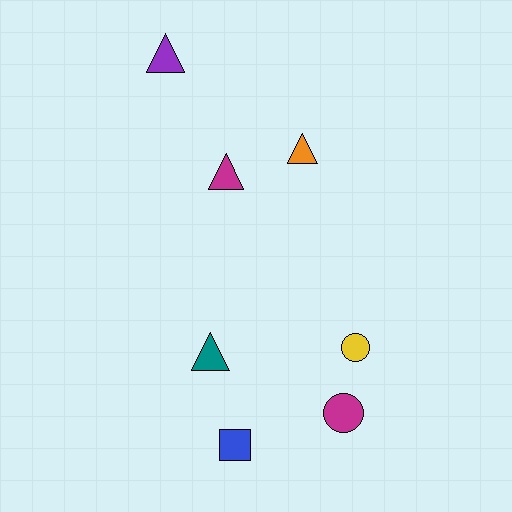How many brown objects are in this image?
There are no brown objects.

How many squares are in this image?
There is 1 square.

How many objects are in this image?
There are 7 objects.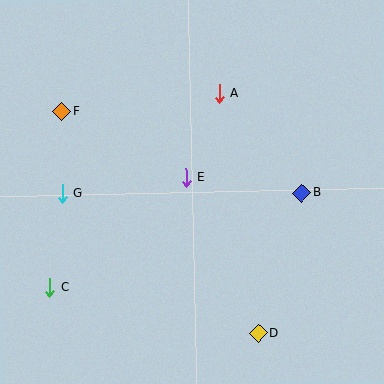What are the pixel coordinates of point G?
Point G is at (62, 193).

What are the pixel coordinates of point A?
Point A is at (219, 94).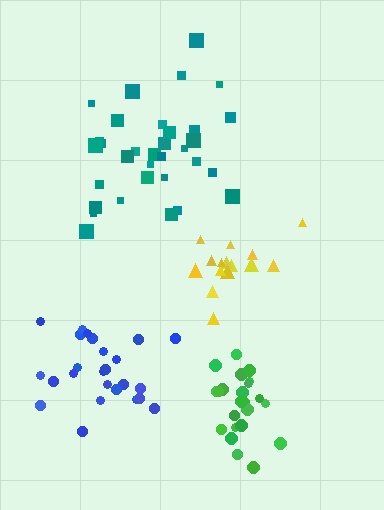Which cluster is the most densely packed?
Green.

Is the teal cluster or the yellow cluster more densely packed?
Yellow.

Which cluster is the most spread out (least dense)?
Teal.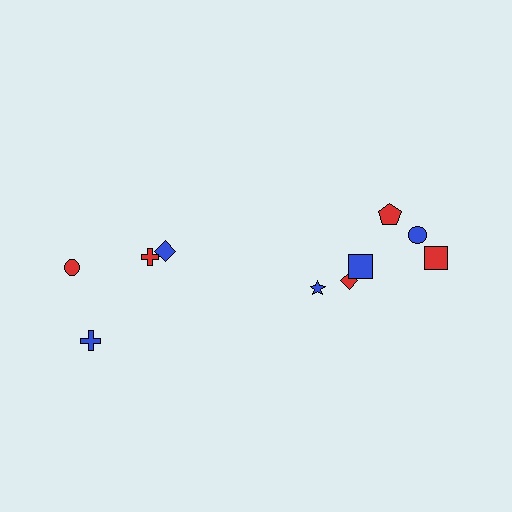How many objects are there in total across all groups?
There are 10 objects.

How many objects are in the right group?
There are 6 objects.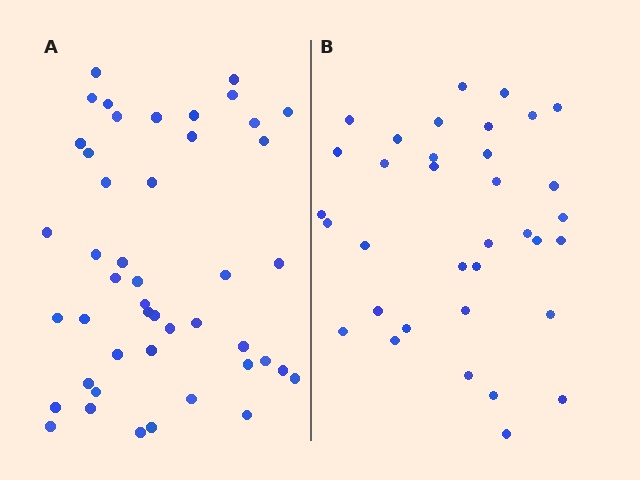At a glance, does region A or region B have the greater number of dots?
Region A (the left region) has more dots.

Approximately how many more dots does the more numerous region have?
Region A has roughly 12 or so more dots than region B.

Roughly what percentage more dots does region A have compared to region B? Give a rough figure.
About 30% more.